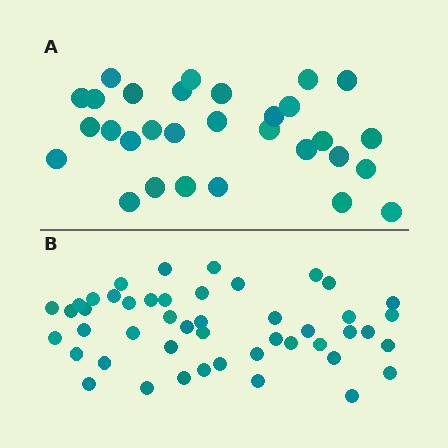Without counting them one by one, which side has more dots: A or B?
Region B (the bottom region) has more dots.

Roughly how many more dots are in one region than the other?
Region B has approximately 15 more dots than region A.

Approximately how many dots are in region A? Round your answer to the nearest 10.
About 30 dots.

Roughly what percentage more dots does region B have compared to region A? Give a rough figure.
About 55% more.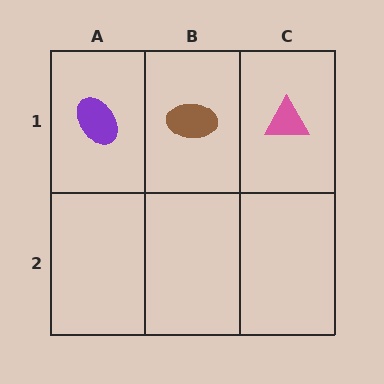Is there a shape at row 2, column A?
No, that cell is empty.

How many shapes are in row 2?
0 shapes.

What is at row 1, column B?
A brown ellipse.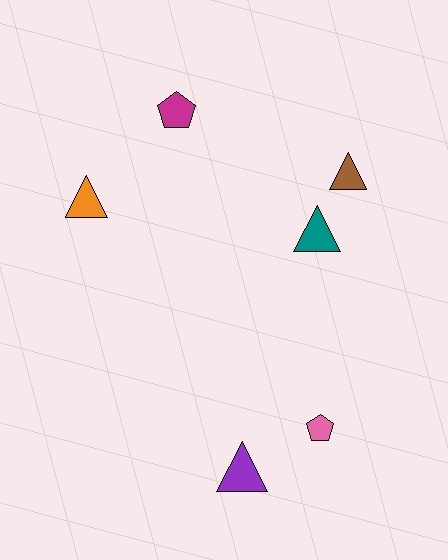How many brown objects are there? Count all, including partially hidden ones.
There is 1 brown object.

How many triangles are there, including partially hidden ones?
There are 4 triangles.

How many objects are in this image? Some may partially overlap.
There are 6 objects.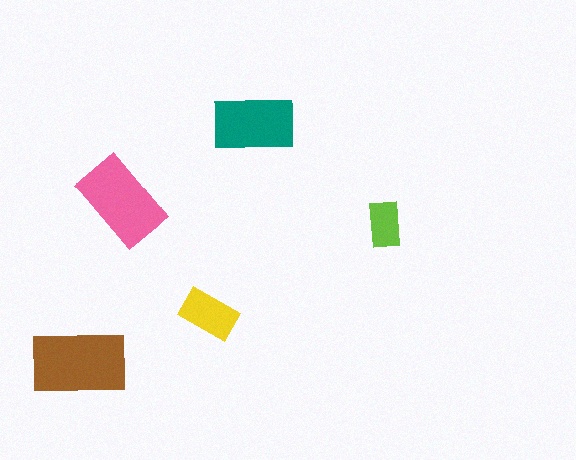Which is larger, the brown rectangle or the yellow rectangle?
The brown one.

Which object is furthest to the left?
The brown rectangle is leftmost.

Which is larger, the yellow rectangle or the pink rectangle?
The pink one.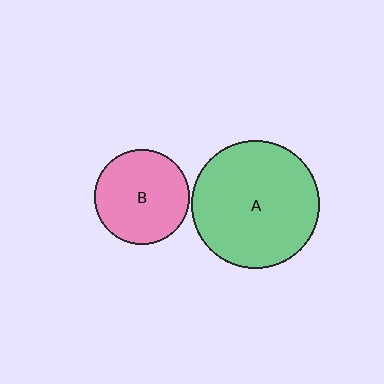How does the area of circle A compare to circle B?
Approximately 1.8 times.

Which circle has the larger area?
Circle A (green).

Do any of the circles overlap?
No, none of the circles overlap.